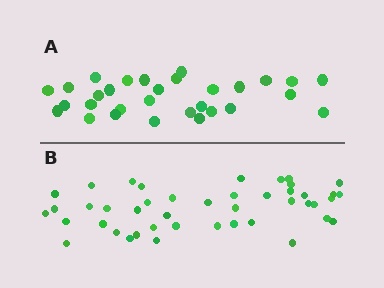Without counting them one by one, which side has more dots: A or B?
Region B (the bottom region) has more dots.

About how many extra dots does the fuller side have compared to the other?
Region B has approximately 15 more dots than region A.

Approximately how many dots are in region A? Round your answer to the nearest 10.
About 30 dots.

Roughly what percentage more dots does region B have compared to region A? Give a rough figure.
About 45% more.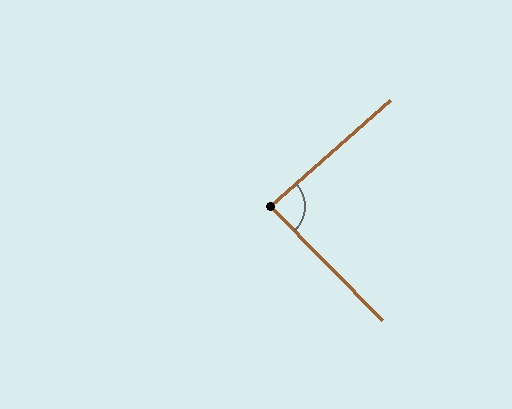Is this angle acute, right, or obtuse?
It is approximately a right angle.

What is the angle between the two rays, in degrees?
Approximately 87 degrees.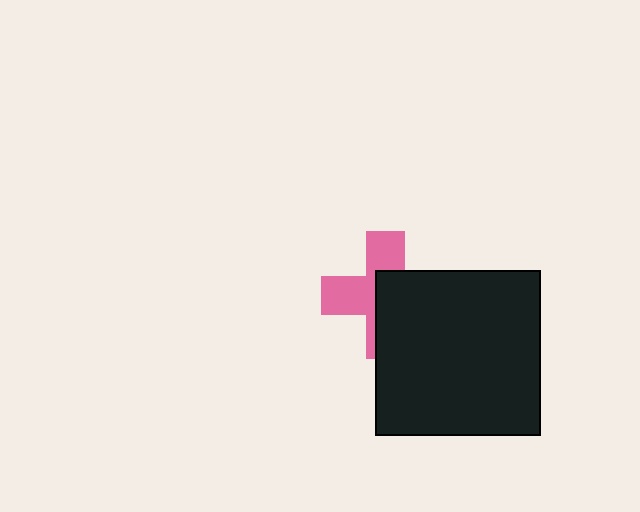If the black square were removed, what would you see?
You would see the complete pink cross.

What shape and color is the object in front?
The object in front is a black square.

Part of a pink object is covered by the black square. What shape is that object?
It is a cross.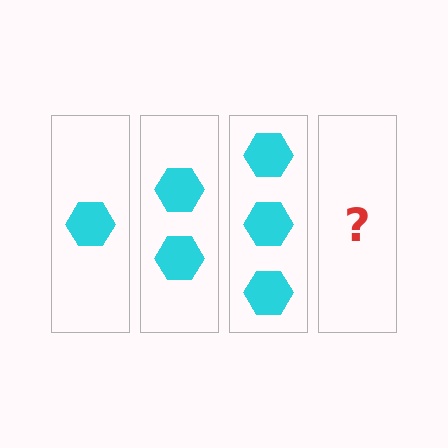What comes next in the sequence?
The next element should be 4 hexagons.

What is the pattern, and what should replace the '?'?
The pattern is that each step adds one more hexagon. The '?' should be 4 hexagons.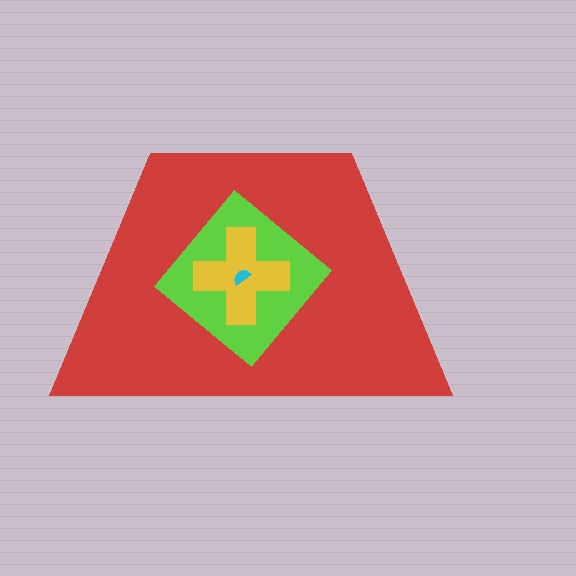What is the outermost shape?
The red trapezoid.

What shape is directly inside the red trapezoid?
The lime diamond.